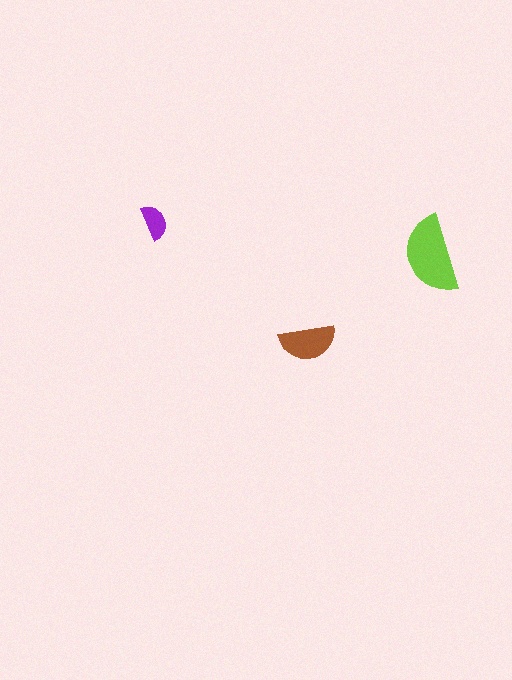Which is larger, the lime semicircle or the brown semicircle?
The lime one.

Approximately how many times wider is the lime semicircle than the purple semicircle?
About 2 times wider.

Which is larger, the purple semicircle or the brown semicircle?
The brown one.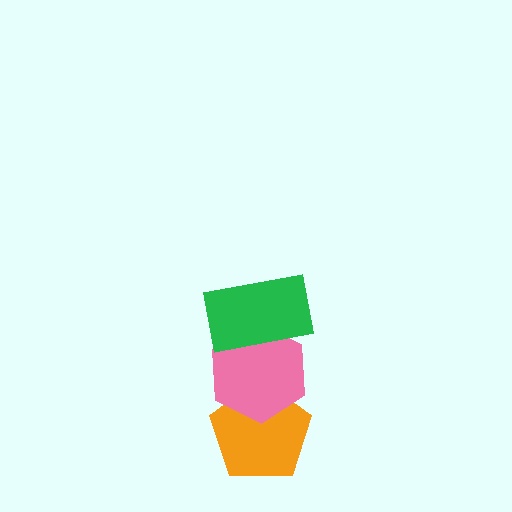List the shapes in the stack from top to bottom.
From top to bottom: the green rectangle, the pink hexagon, the orange pentagon.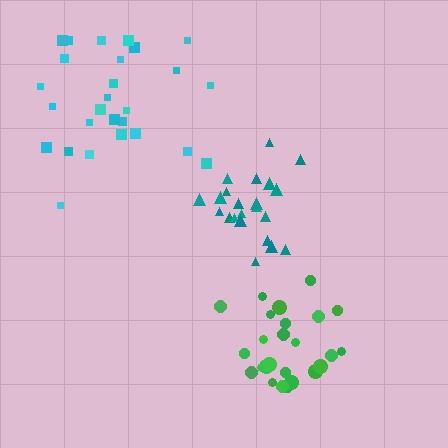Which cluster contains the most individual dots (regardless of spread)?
Cyan (28).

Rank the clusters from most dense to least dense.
teal, green, cyan.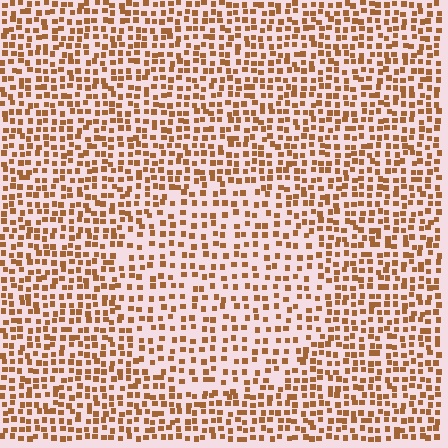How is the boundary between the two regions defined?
The boundary is defined by a change in element density (approximately 1.6x ratio). All elements are the same color, size, and shape.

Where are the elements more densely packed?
The elements are more densely packed outside the circle boundary.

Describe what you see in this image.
The image contains small brown elements arranged at two different densities. A circle-shaped region is visible where the elements are less densely packed than the surrounding area.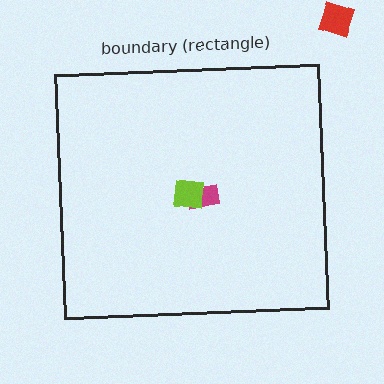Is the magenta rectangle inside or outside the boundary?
Inside.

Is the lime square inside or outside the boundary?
Inside.